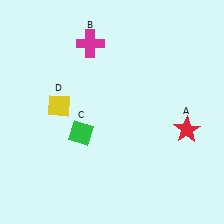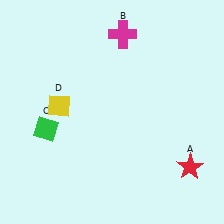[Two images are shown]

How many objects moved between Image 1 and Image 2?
3 objects moved between the two images.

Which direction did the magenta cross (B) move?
The magenta cross (B) moved right.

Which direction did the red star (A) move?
The red star (A) moved down.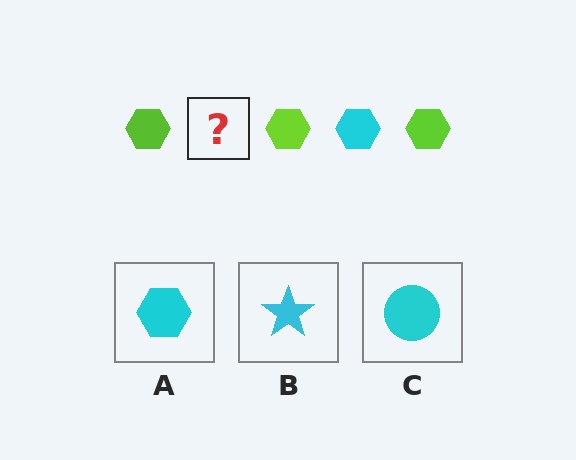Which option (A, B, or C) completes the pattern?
A.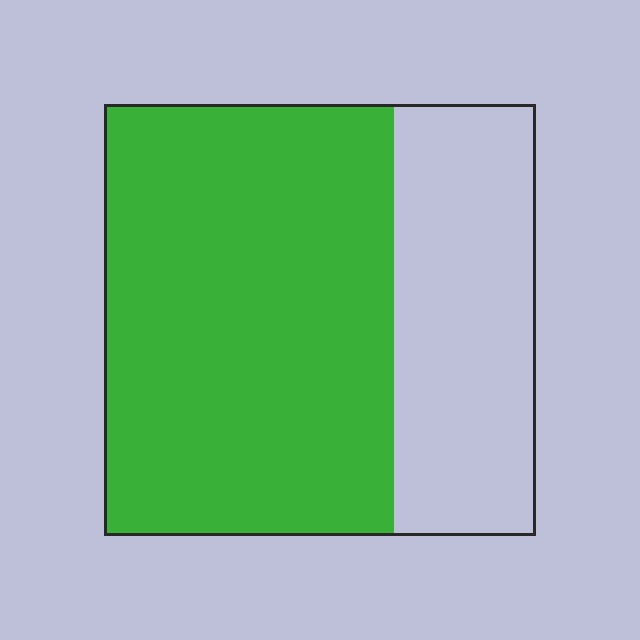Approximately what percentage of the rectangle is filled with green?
Approximately 65%.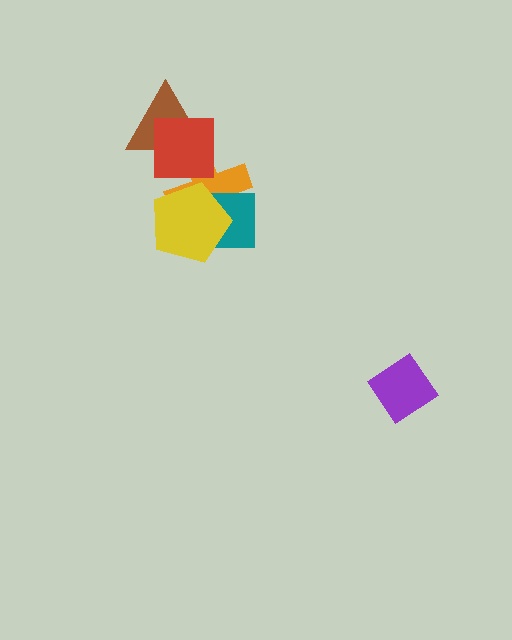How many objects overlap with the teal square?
2 objects overlap with the teal square.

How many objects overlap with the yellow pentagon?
2 objects overlap with the yellow pentagon.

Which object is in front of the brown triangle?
The red square is in front of the brown triangle.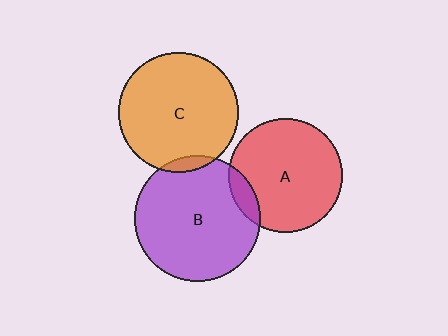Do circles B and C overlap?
Yes.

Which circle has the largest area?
Circle B (purple).